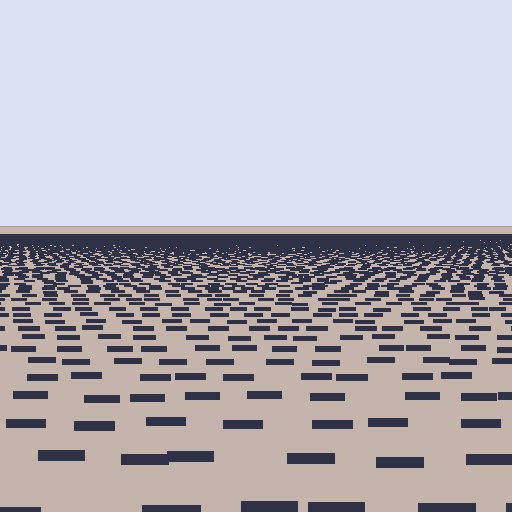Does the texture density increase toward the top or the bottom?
Density increases toward the top.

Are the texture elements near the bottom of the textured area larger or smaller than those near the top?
Larger. Near the bottom, elements are closer to the viewer and appear at a bigger on-screen size.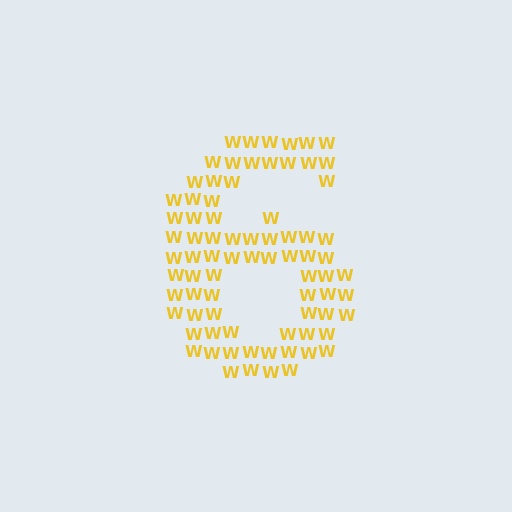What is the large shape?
The large shape is the digit 6.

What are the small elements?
The small elements are letter W's.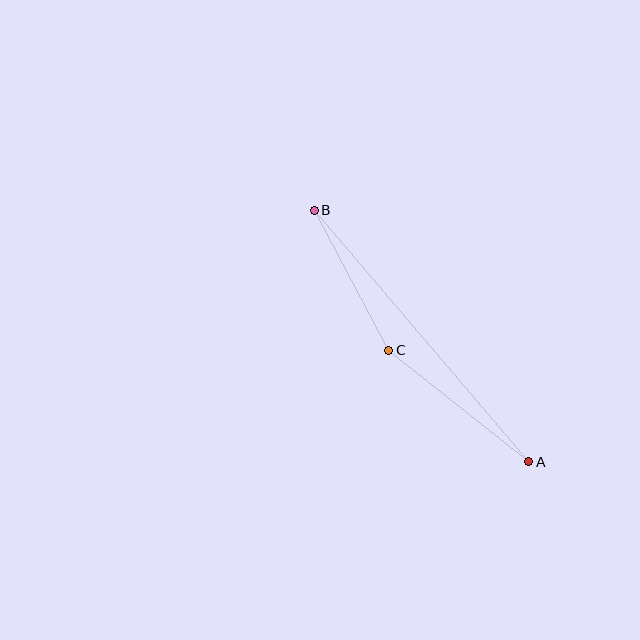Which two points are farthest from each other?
Points A and B are farthest from each other.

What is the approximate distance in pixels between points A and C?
The distance between A and C is approximately 179 pixels.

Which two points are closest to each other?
Points B and C are closest to each other.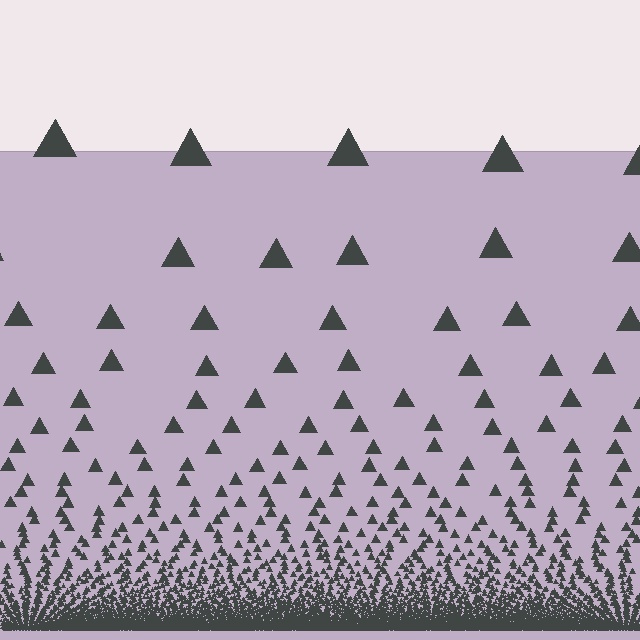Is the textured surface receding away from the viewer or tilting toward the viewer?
The surface appears to tilt toward the viewer. Texture elements get larger and sparser toward the top.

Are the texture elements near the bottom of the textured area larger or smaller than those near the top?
Smaller. The gradient is inverted — elements near the bottom are smaller and denser.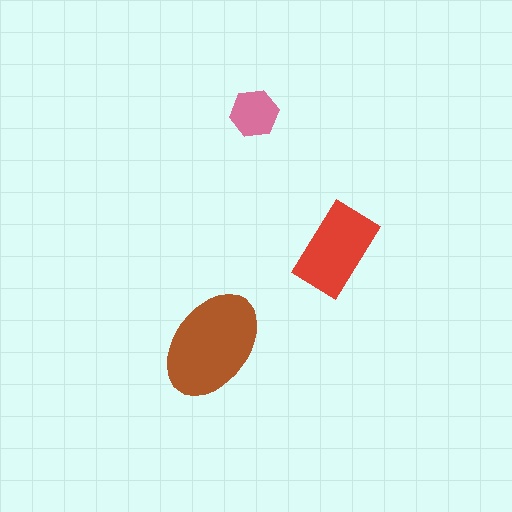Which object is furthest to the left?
The brown ellipse is leftmost.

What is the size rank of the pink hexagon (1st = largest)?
3rd.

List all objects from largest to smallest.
The brown ellipse, the red rectangle, the pink hexagon.